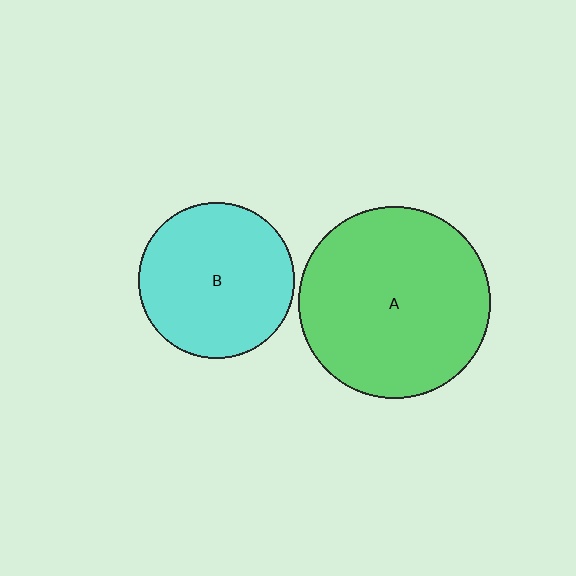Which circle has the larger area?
Circle A (green).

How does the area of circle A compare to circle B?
Approximately 1.5 times.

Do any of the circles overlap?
No, none of the circles overlap.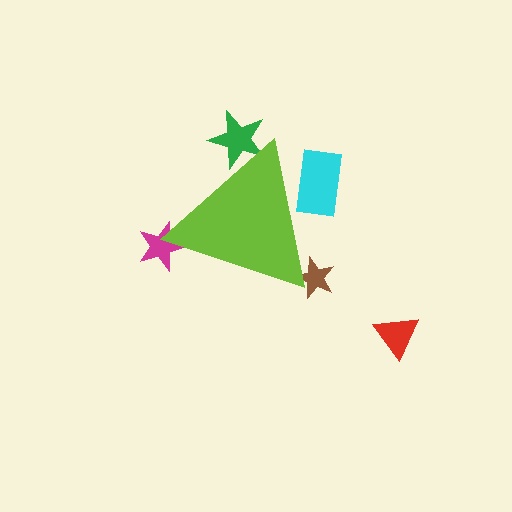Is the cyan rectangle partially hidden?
Yes, the cyan rectangle is partially hidden behind the lime triangle.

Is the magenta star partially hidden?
Yes, the magenta star is partially hidden behind the lime triangle.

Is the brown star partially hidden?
Yes, the brown star is partially hidden behind the lime triangle.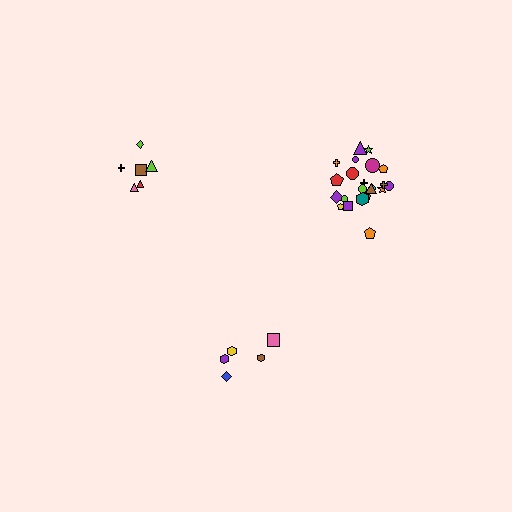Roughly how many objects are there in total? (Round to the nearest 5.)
Roughly 35 objects in total.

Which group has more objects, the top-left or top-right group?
The top-right group.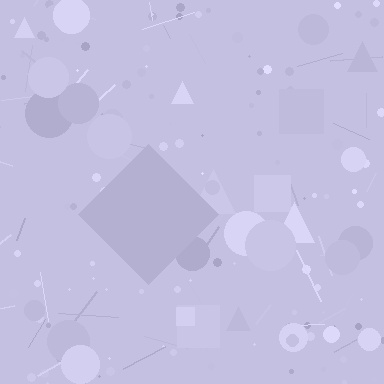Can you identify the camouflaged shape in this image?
The camouflaged shape is a diamond.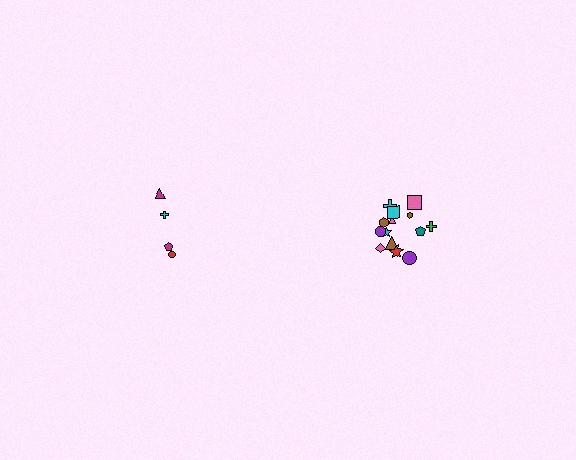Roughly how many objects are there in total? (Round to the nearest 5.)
Roughly 20 objects in total.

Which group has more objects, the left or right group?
The right group.